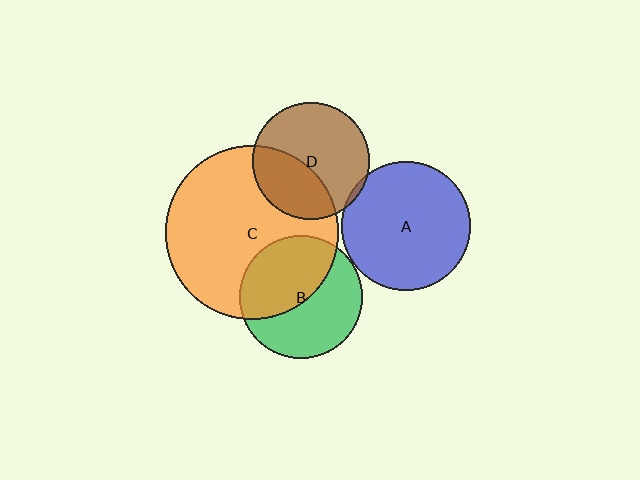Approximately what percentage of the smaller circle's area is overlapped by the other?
Approximately 35%.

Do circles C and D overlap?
Yes.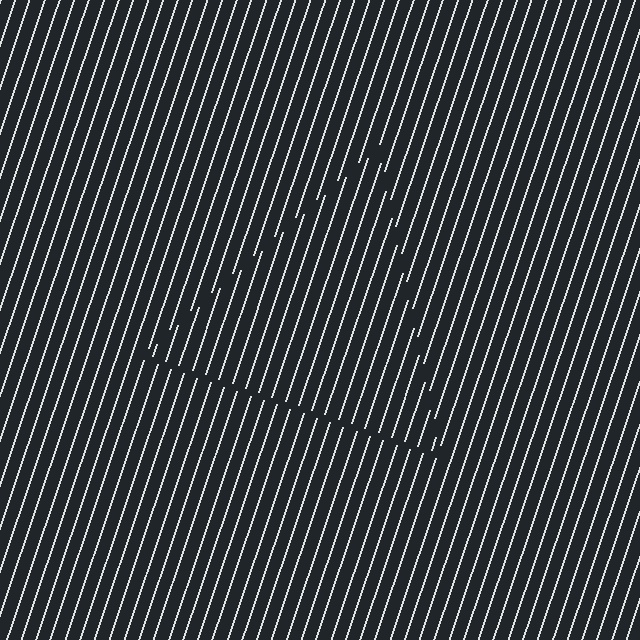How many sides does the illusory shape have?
3 sides — the line-ends trace a triangle.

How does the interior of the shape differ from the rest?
The interior of the shape contains the same grating, shifted by half a period — the contour is defined by the phase discontinuity where line-ends from the inner and outer gratings abut.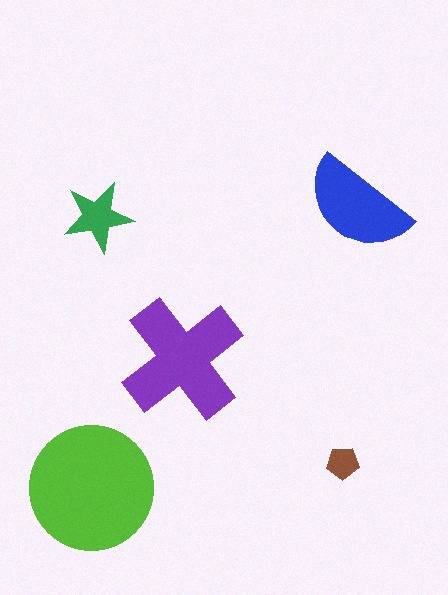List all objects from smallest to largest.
The brown pentagon, the green star, the blue semicircle, the purple cross, the lime circle.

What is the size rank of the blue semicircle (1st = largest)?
3rd.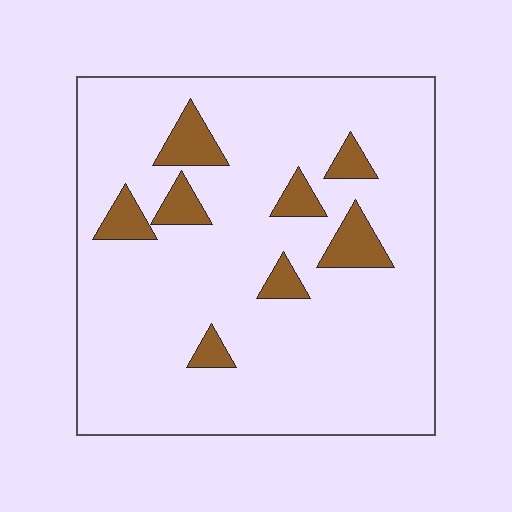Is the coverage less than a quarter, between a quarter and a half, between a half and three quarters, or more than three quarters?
Less than a quarter.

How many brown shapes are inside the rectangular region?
8.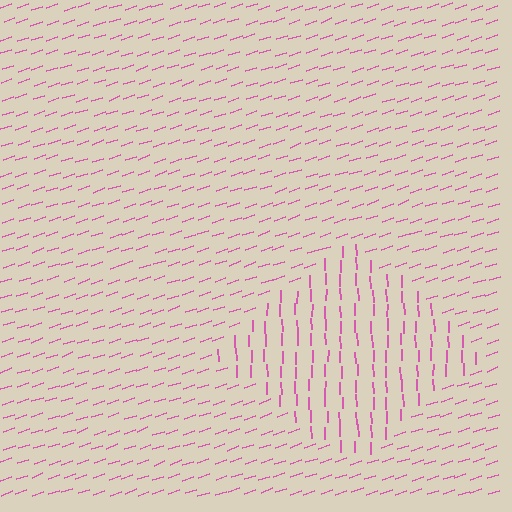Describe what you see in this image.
The image is filled with small pink line segments. A diamond region in the image has lines oriented differently from the surrounding lines, creating a visible texture boundary.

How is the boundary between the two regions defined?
The boundary is defined purely by a change in line orientation (approximately 72 degrees difference). All lines are the same color and thickness.